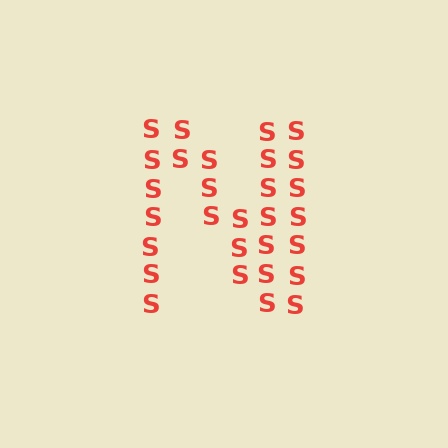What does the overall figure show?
The overall figure shows the letter N.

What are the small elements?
The small elements are letter S's.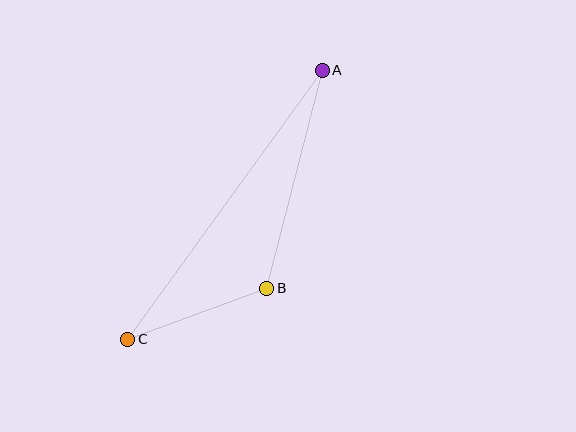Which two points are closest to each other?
Points B and C are closest to each other.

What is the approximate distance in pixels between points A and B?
The distance between A and B is approximately 225 pixels.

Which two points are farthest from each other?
Points A and C are farthest from each other.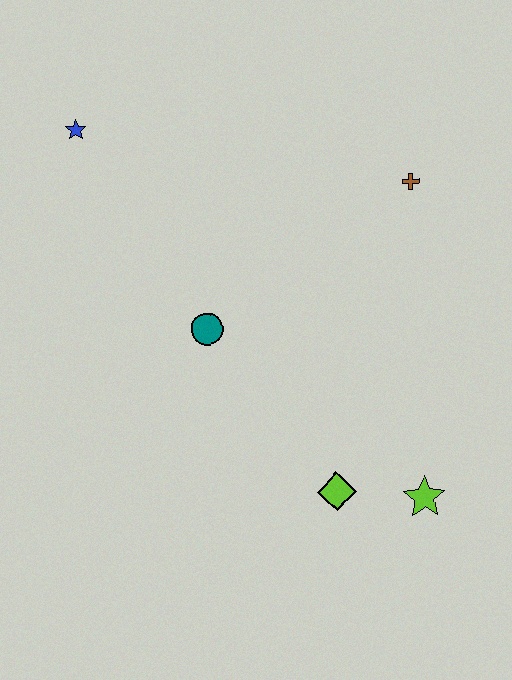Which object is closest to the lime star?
The lime diamond is closest to the lime star.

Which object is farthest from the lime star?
The blue star is farthest from the lime star.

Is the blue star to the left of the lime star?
Yes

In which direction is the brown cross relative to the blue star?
The brown cross is to the right of the blue star.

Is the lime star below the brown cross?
Yes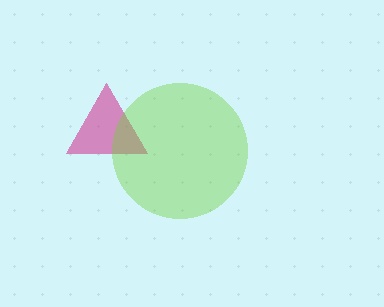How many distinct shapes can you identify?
There are 2 distinct shapes: a magenta triangle, a lime circle.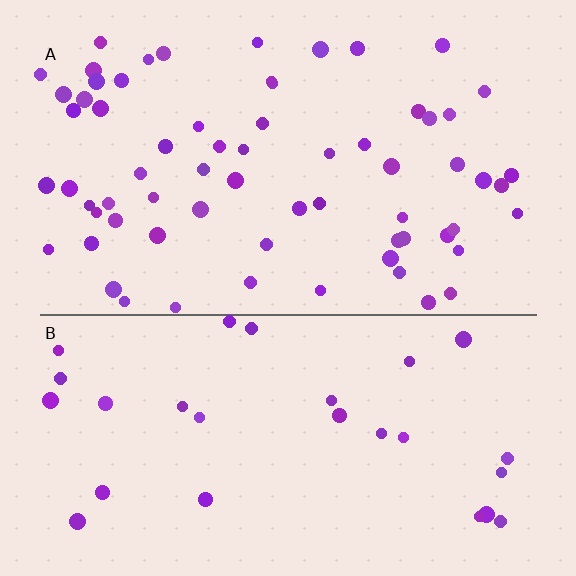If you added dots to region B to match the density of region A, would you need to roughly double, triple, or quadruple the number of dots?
Approximately double.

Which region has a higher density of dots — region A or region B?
A (the top).